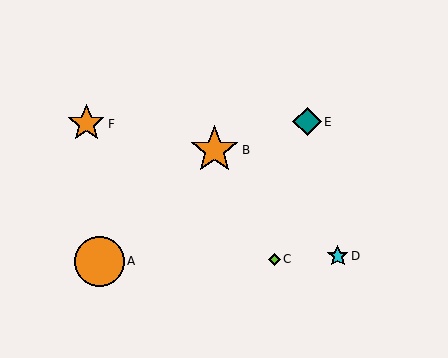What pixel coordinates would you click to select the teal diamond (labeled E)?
Click at (307, 122) to select the teal diamond E.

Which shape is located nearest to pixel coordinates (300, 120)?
The teal diamond (labeled E) at (307, 122) is nearest to that location.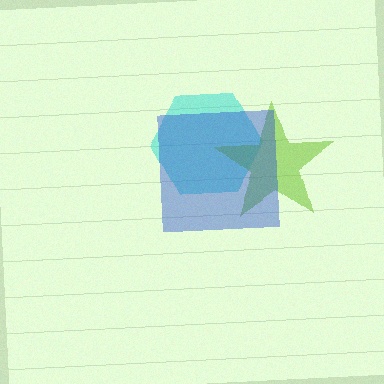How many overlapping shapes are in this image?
There are 3 overlapping shapes in the image.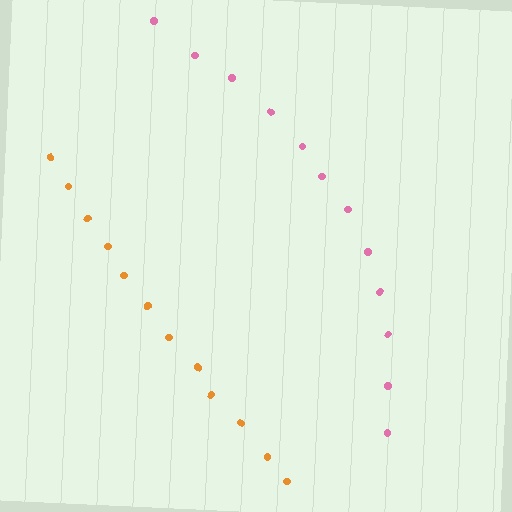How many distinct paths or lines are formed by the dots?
There are 2 distinct paths.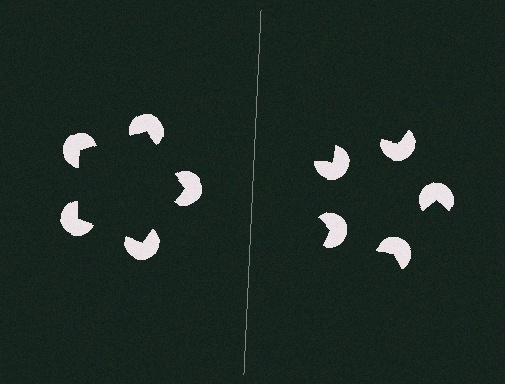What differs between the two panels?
The pac-man discs are positioned identically on both sides; only the wedge orientations differ. On the left they align to a pentagon; on the right they are misaligned.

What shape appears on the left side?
An illusory pentagon.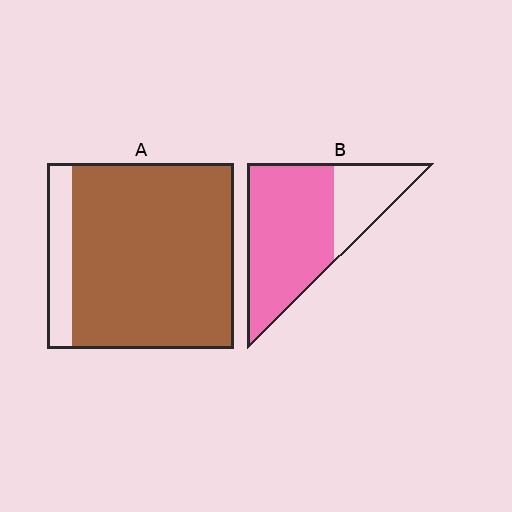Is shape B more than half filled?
Yes.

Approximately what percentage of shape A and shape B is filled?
A is approximately 85% and B is approximately 70%.